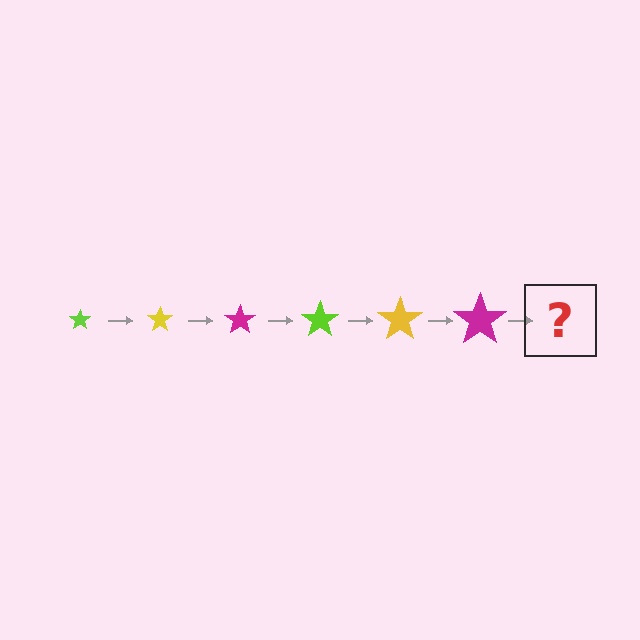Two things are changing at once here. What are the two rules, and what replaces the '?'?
The two rules are that the star grows larger each step and the color cycles through lime, yellow, and magenta. The '?' should be a lime star, larger than the previous one.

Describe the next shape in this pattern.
It should be a lime star, larger than the previous one.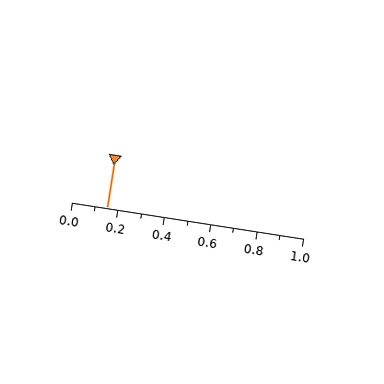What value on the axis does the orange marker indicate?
The marker indicates approximately 0.15.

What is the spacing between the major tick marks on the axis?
The major ticks are spaced 0.2 apart.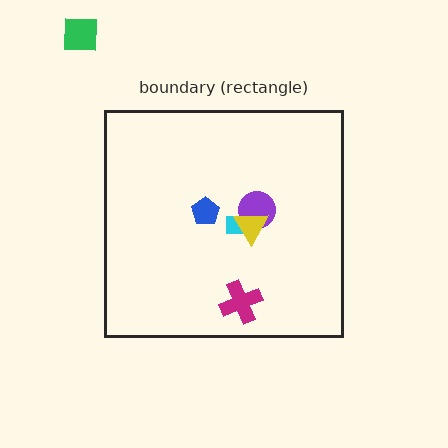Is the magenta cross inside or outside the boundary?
Inside.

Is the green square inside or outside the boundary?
Outside.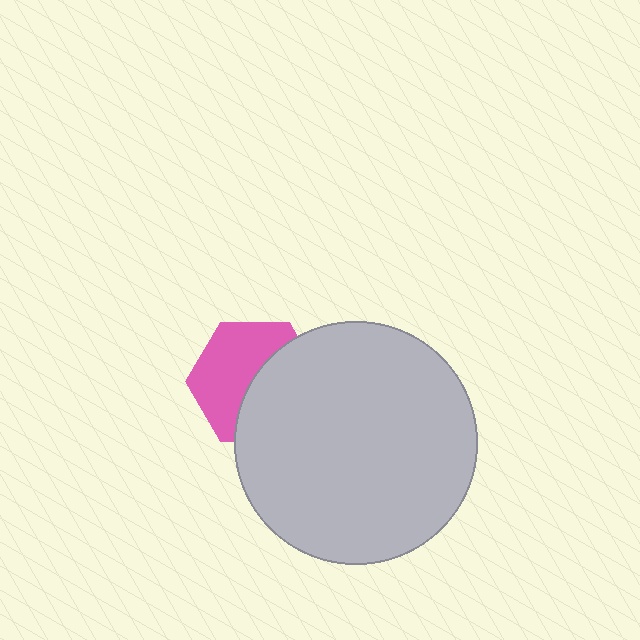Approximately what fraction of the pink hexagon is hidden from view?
Roughly 47% of the pink hexagon is hidden behind the light gray circle.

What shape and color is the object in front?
The object in front is a light gray circle.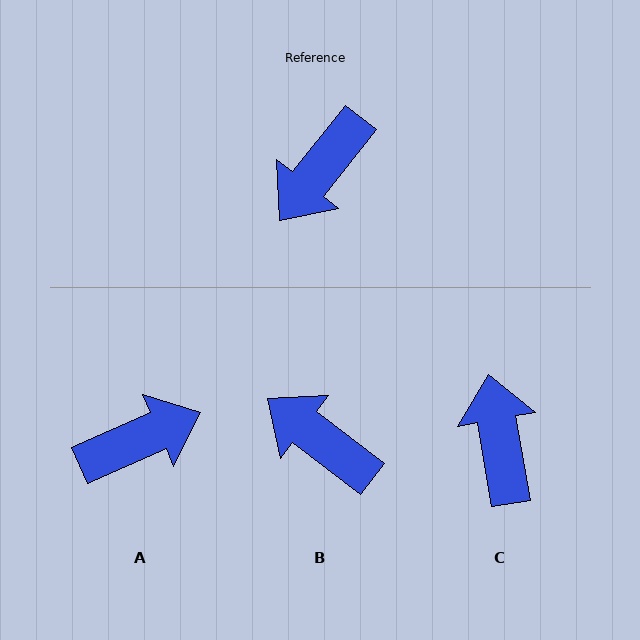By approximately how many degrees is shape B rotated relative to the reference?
Approximately 89 degrees clockwise.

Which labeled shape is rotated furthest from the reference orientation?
A, about 152 degrees away.